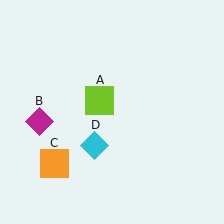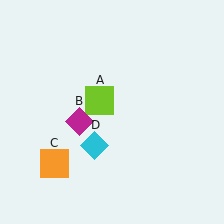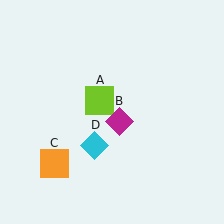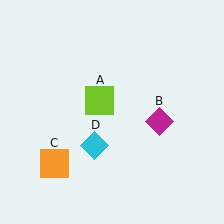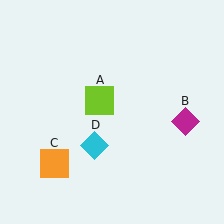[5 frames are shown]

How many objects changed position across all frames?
1 object changed position: magenta diamond (object B).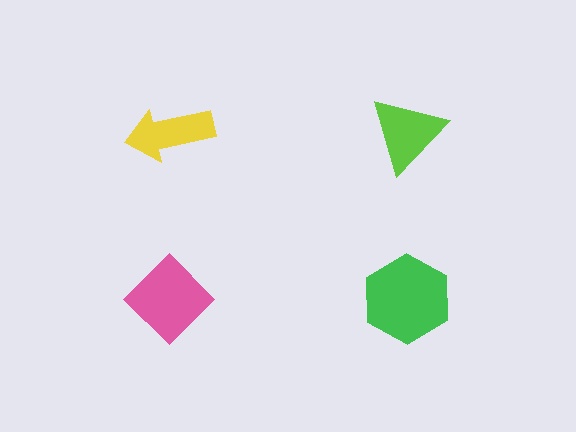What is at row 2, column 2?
A green hexagon.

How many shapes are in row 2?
2 shapes.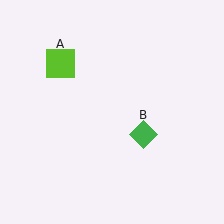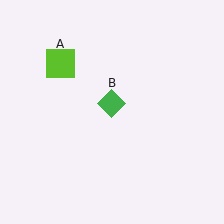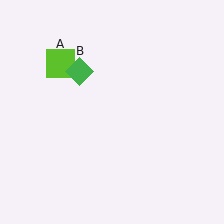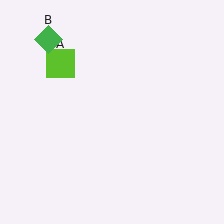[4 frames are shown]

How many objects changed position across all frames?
1 object changed position: green diamond (object B).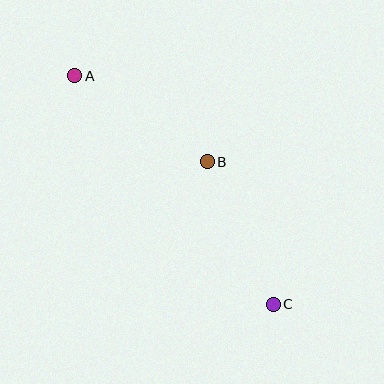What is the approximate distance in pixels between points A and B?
The distance between A and B is approximately 158 pixels.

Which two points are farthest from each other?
Points A and C are farthest from each other.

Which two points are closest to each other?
Points B and C are closest to each other.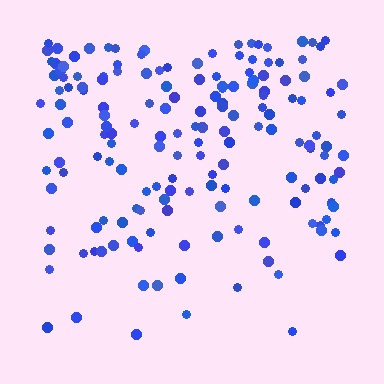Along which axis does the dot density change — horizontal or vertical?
Vertical.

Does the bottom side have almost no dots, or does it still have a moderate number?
Still a moderate number, just noticeably fewer than the top.